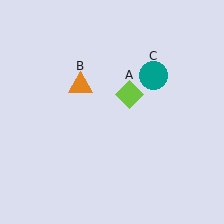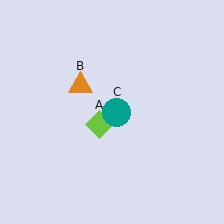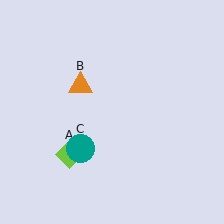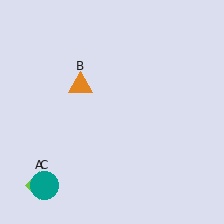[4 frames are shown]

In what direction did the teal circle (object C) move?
The teal circle (object C) moved down and to the left.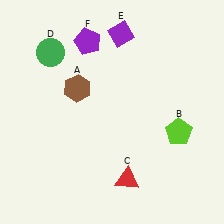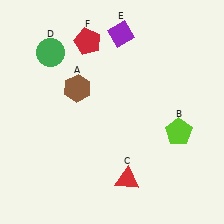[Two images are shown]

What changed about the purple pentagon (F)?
In Image 1, F is purple. In Image 2, it changed to red.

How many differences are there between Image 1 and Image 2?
There is 1 difference between the two images.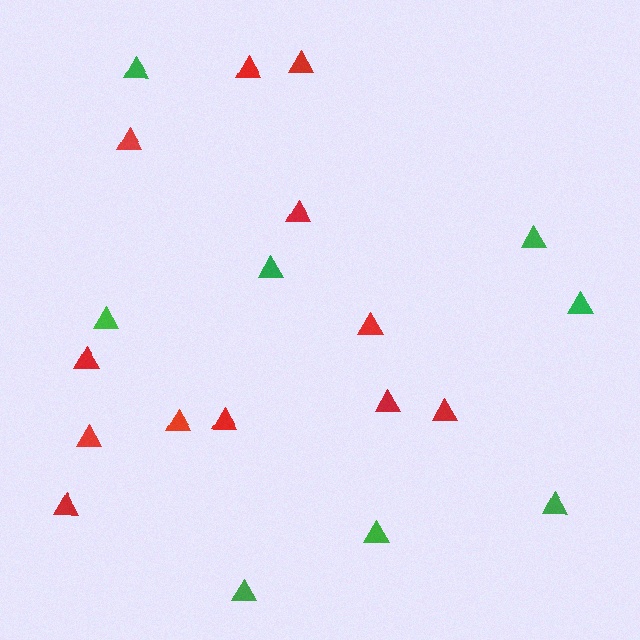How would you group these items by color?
There are 2 groups: one group of green triangles (8) and one group of red triangles (12).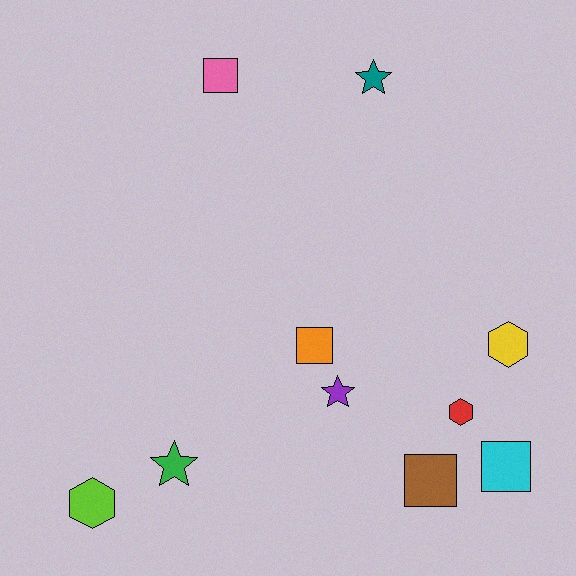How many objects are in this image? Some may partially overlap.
There are 10 objects.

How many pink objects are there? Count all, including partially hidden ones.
There is 1 pink object.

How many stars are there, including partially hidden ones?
There are 3 stars.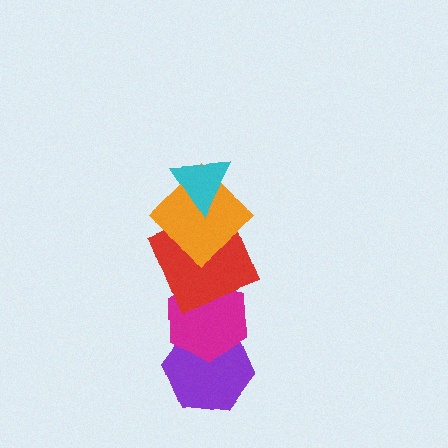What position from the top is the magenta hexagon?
The magenta hexagon is 4th from the top.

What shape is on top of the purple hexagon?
The magenta hexagon is on top of the purple hexagon.